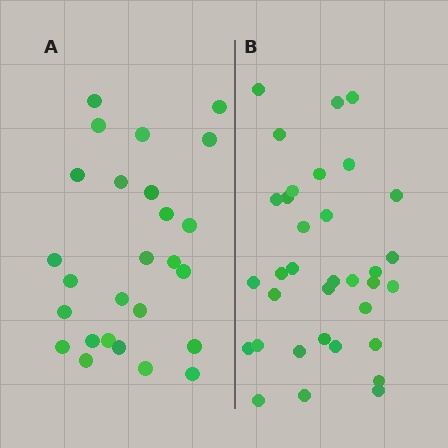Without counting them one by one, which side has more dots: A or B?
Region B (the right region) has more dots.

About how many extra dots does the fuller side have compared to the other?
Region B has roughly 8 or so more dots than region A.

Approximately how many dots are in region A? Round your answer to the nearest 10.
About 30 dots. (The exact count is 26, which rounds to 30.)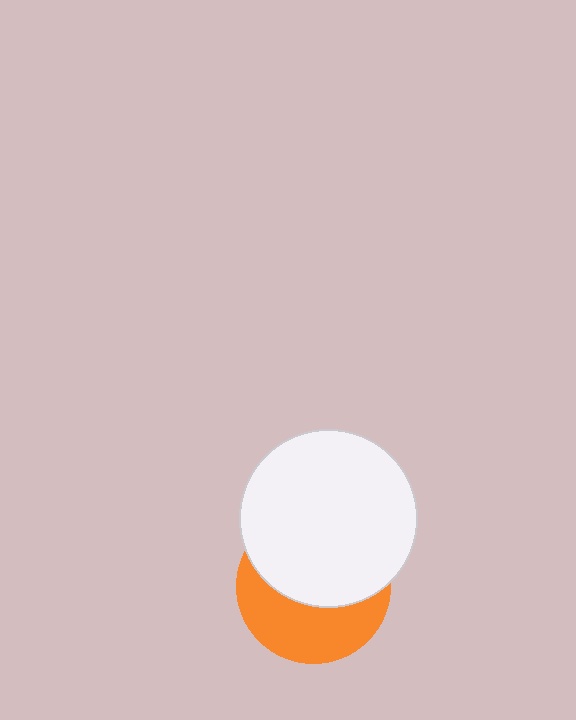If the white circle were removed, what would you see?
You would see the complete orange circle.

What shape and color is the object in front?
The object in front is a white circle.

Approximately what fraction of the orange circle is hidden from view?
Roughly 56% of the orange circle is hidden behind the white circle.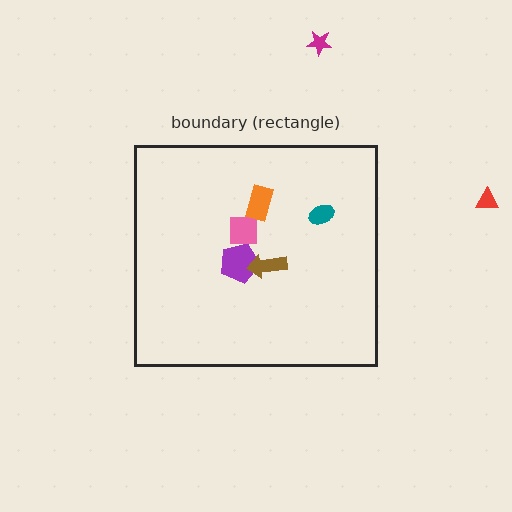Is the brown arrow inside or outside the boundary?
Inside.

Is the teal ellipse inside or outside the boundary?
Inside.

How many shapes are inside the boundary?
5 inside, 2 outside.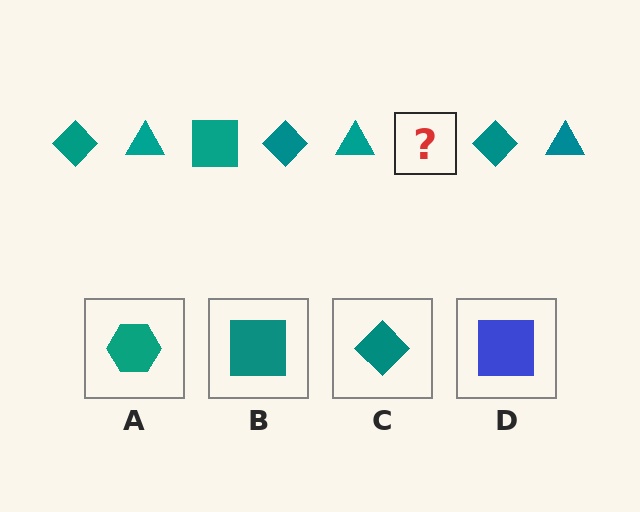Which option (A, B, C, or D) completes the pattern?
B.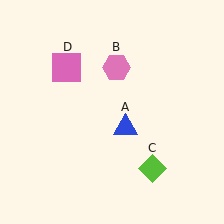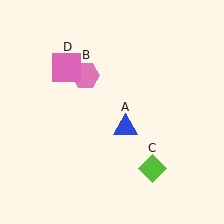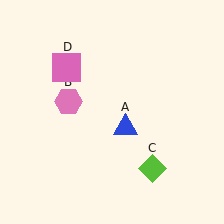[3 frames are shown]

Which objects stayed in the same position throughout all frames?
Blue triangle (object A) and lime diamond (object C) and pink square (object D) remained stationary.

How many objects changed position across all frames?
1 object changed position: pink hexagon (object B).